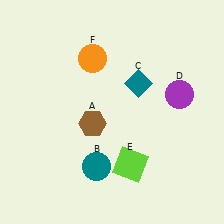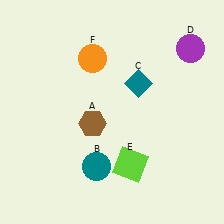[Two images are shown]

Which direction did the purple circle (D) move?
The purple circle (D) moved up.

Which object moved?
The purple circle (D) moved up.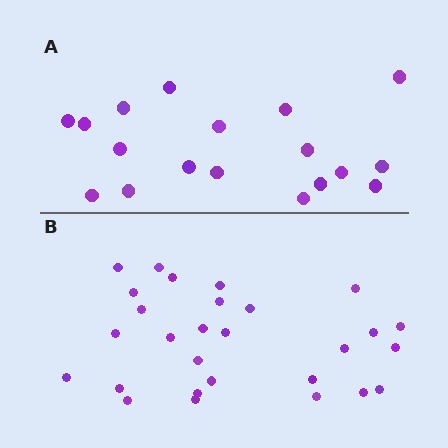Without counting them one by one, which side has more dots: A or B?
Region B (the bottom region) has more dots.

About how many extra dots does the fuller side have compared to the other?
Region B has roughly 10 or so more dots than region A.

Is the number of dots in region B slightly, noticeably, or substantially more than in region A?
Region B has substantially more. The ratio is roughly 1.6 to 1.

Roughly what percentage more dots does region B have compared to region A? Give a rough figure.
About 55% more.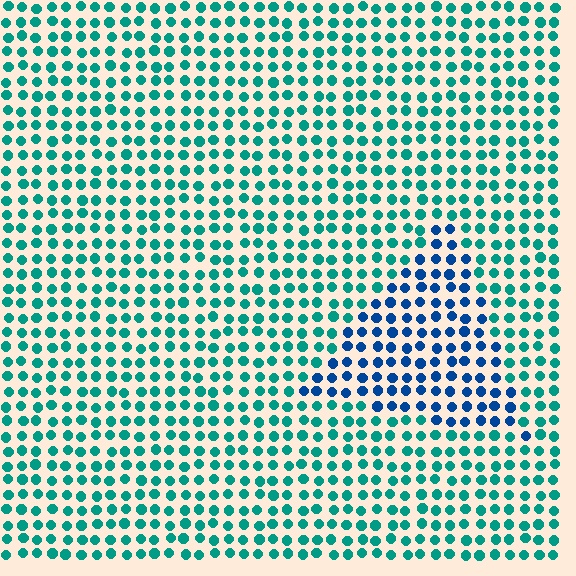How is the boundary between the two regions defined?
The boundary is defined purely by a slight shift in hue (about 42 degrees). Spacing, size, and orientation are identical on both sides.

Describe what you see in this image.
The image is filled with small teal elements in a uniform arrangement. A triangle-shaped region is visible where the elements are tinted to a slightly different hue, forming a subtle color boundary.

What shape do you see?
I see a triangle.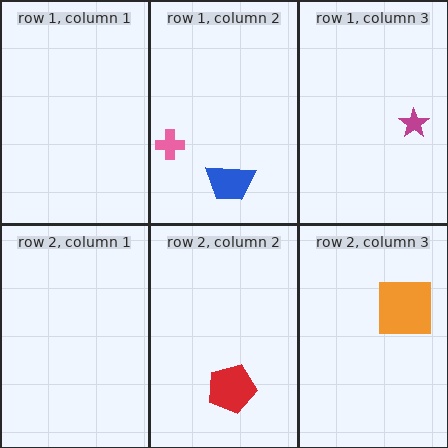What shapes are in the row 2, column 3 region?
The orange square.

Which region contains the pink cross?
The row 1, column 2 region.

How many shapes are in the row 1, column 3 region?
1.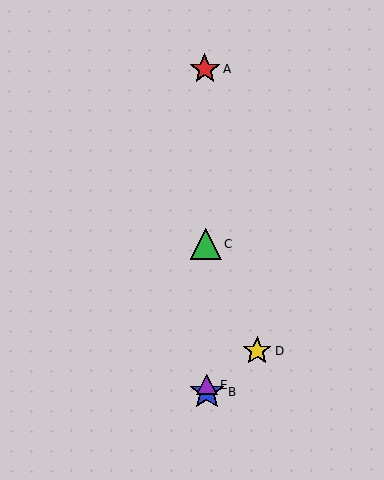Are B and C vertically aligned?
Yes, both are at x≈207.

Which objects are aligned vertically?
Objects A, B, C, E are aligned vertically.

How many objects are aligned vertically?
4 objects (A, B, C, E) are aligned vertically.